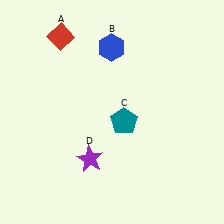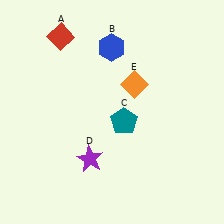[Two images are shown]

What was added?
An orange diamond (E) was added in Image 2.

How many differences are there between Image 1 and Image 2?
There is 1 difference between the two images.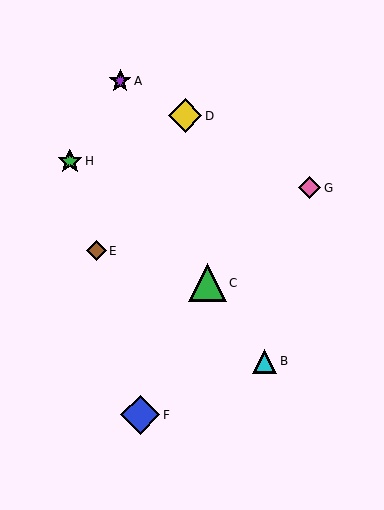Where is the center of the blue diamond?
The center of the blue diamond is at (140, 415).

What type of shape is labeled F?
Shape F is a blue diamond.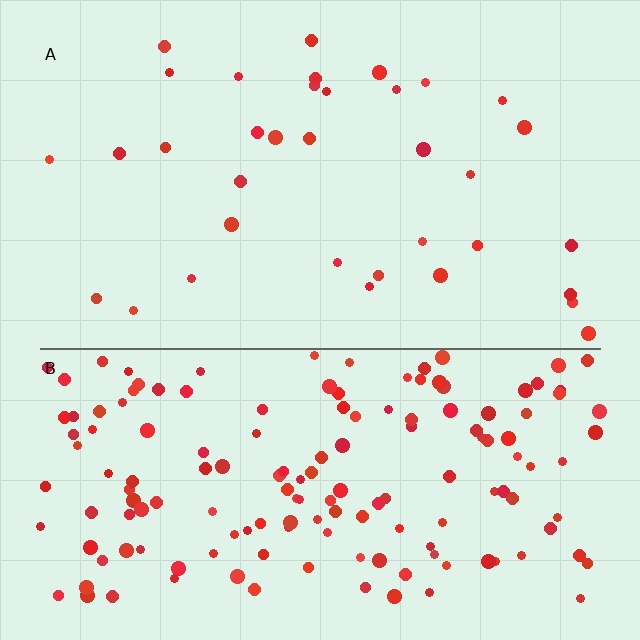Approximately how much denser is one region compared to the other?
Approximately 4.4× — region B over region A.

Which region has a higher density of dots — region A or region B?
B (the bottom).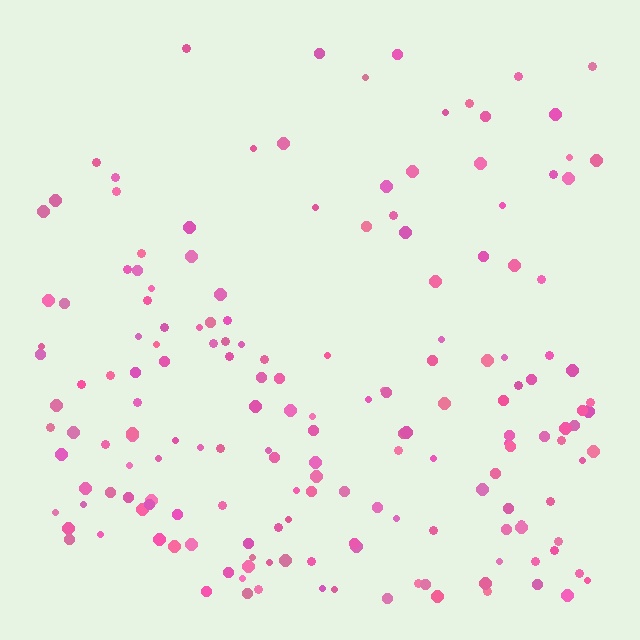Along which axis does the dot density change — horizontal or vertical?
Vertical.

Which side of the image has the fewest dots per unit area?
The top.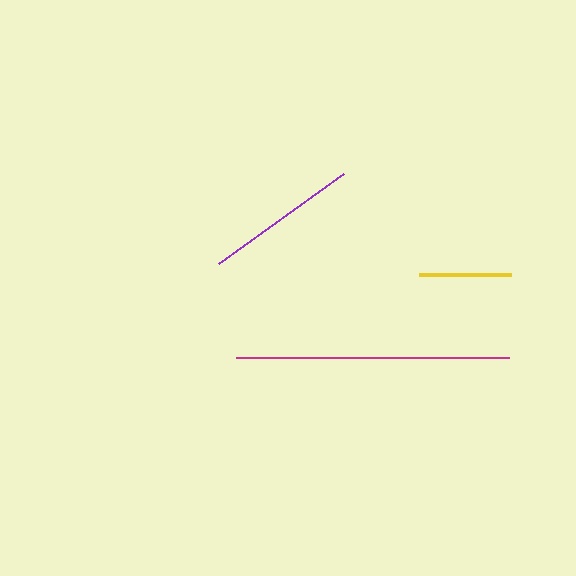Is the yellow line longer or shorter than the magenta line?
The magenta line is longer than the yellow line.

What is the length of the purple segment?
The purple segment is approximately 154 pixels long.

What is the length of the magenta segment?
The magenta segment is approximately 273 pixels long.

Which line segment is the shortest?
The yellow line is the shortest at approximately 92 pixels.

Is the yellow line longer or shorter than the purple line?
The purple line is longer than the yellow line.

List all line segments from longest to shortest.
From longest to shortest: magenta, purple, yellow.